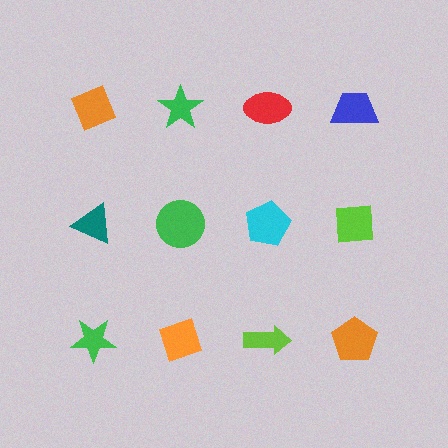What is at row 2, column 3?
A cyan pentagon.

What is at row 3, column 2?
An orange diamond.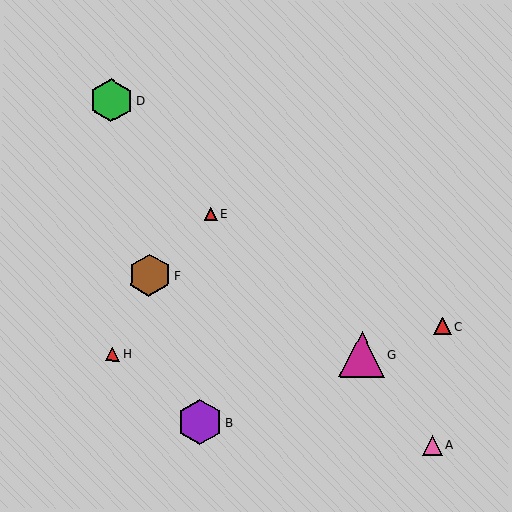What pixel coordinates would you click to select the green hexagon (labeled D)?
Click at (111, 101) to select the green hexagon D.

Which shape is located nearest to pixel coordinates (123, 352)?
The red triangle (labeled H) at (113, 354) is nearest to that location.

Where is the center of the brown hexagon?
The center of the brown hexagon is at (150, 275).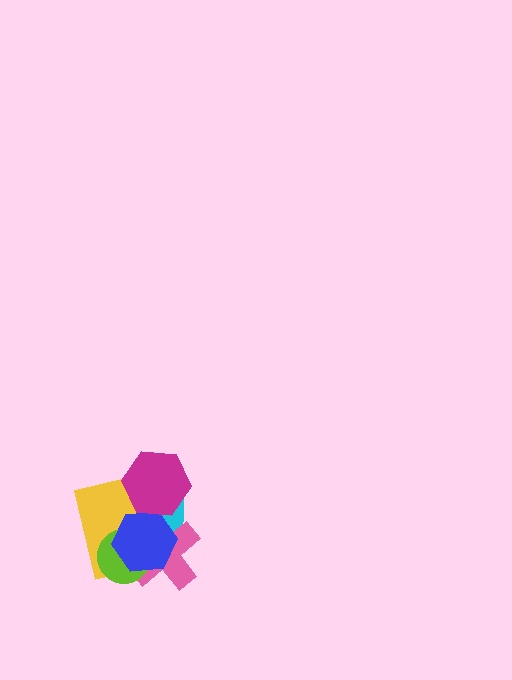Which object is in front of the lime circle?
The blue hexagon is in front of the lime circle.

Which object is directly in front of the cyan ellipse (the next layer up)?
The yellow rectangle is directly in front of the cyan ellipse.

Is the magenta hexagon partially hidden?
No, no other shape covers it.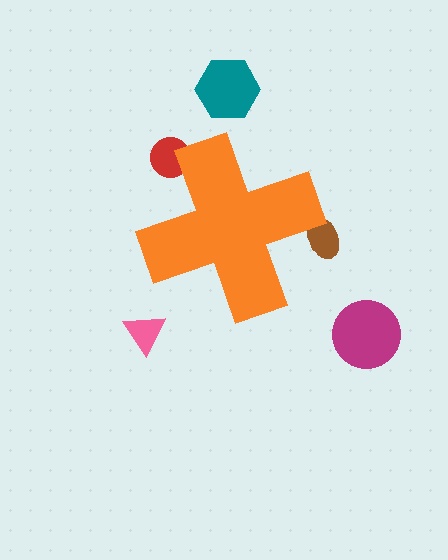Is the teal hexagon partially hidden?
No, the teal hexagon is fully visible.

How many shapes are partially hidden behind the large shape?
2 shapes are partially hidden.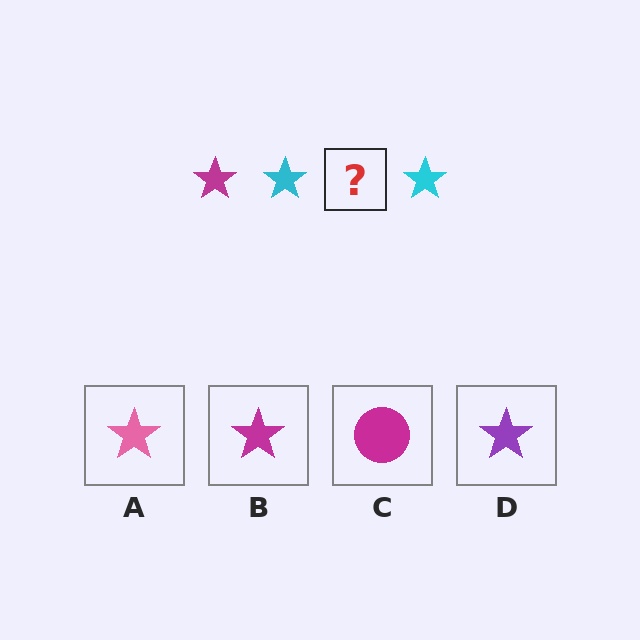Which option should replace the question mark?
Option B.